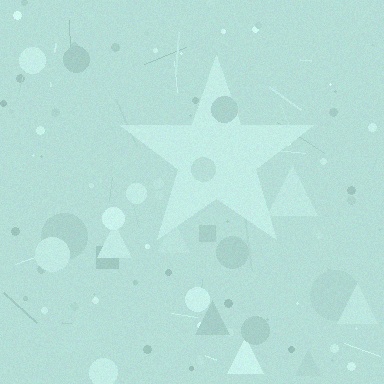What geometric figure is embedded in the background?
A star is embedded in the background.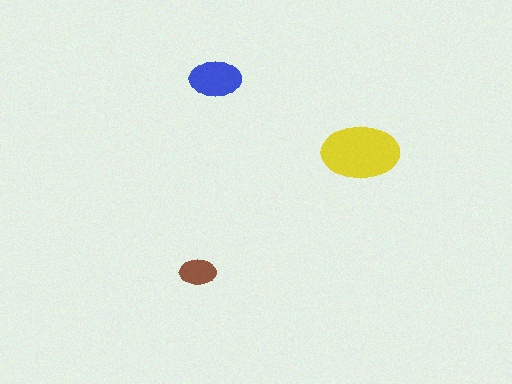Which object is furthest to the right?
The yellow ellipse is rightmost.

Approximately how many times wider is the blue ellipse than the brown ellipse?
About 1.5 times wider.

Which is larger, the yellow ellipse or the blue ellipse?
The yellow one.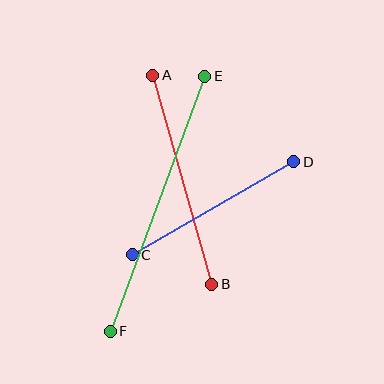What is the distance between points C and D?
The distance is approximately 187 pixels.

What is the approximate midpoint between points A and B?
The midpoint is at approximately (182, 180) pixels.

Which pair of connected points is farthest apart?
Points E and F are farthest apart.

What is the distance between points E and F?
The distance is approximately 272 pixels.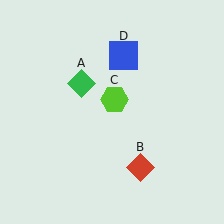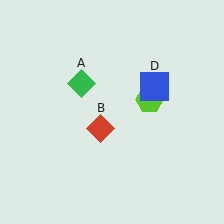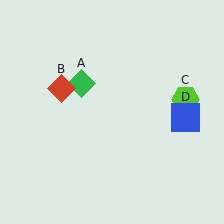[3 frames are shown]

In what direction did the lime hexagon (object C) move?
The lime hexagon (object C) moved right.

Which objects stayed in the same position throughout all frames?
Green diamond (object A) remained stationary.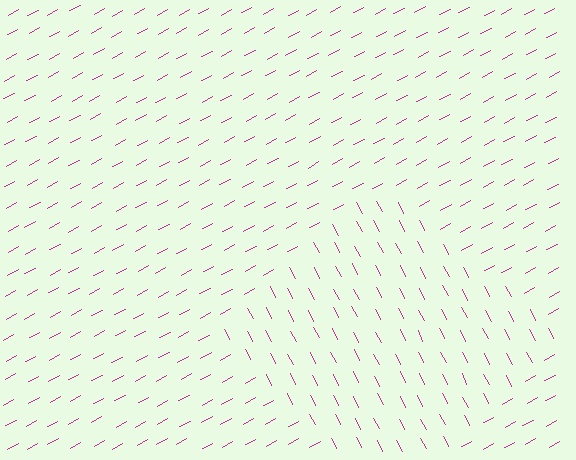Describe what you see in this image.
The image is filled with small magenta line segments. A diamond region in the image has lines oriented differently from the surrounding lines, creating a visible texture boundary.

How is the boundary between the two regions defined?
The boundary is defined purely by a change in line orientation (approximately 89 degrees difference). All lines are the same color and thickness.